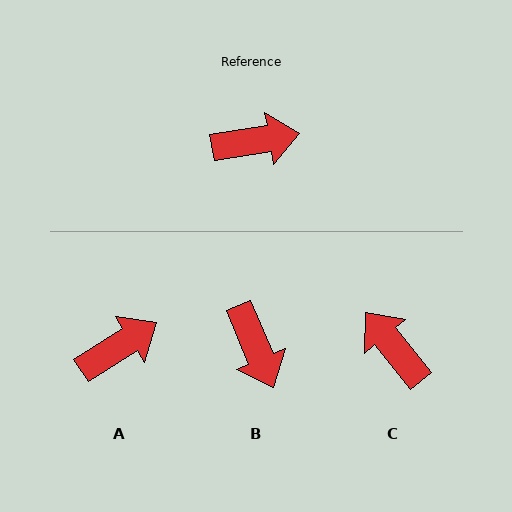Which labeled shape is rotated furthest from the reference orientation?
C, about 120 degrees away.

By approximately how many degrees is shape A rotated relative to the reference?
Approximately 23 degrees counter-clockwise.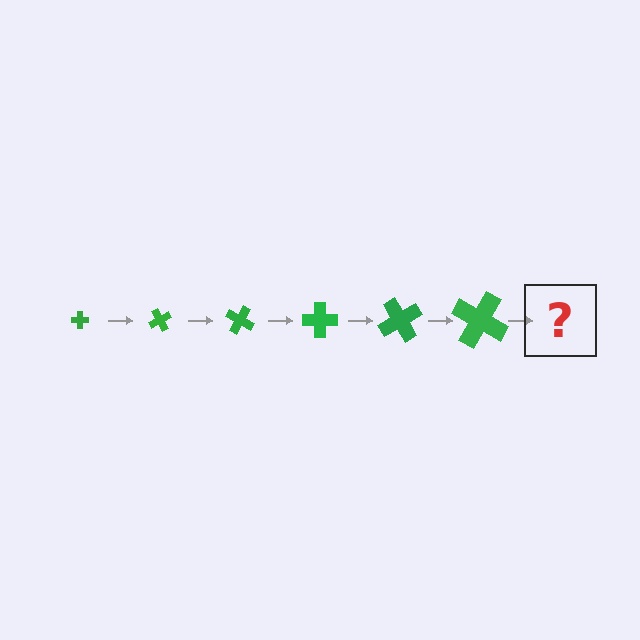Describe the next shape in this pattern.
It should be a cross, larger than the previous one and rotated 360 degrees from the start.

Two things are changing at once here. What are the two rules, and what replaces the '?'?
The two rules are that the cross grows larger each step and it rotates 60 degrees each step. The '?' should be a cross, larger than the previous one and rotated 360 degrees from the start.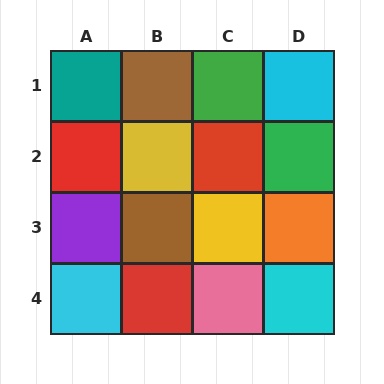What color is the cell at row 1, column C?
Green.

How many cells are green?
2 cells are green.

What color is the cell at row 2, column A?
Red.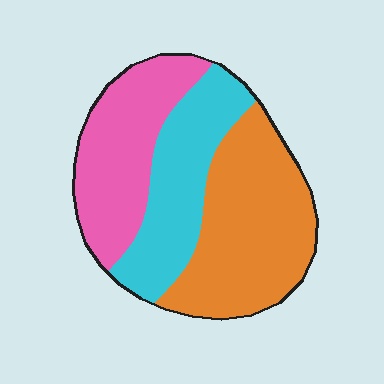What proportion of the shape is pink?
Pink covers about 30% of the shape.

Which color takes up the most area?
Orange, at roughly 40%.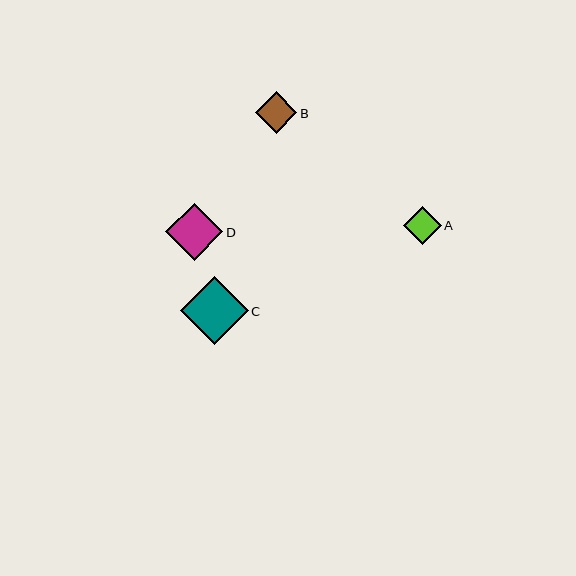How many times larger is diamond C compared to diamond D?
Diamond C is approximately 1.2 times the size of diamond D.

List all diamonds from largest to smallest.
From largest to smallest: C, D, B, A.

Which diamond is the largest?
Diamond C is the largest with a size of approximately 68 pixels.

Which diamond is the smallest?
Diamond A is the smallest with a size of approximately 38 pixels.